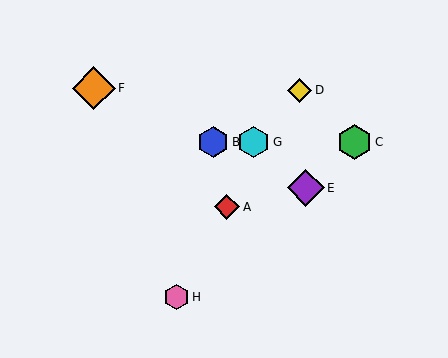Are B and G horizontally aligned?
Yes, both are at y≈142.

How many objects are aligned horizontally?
3 objects (B, C, G) are aligned horizontally.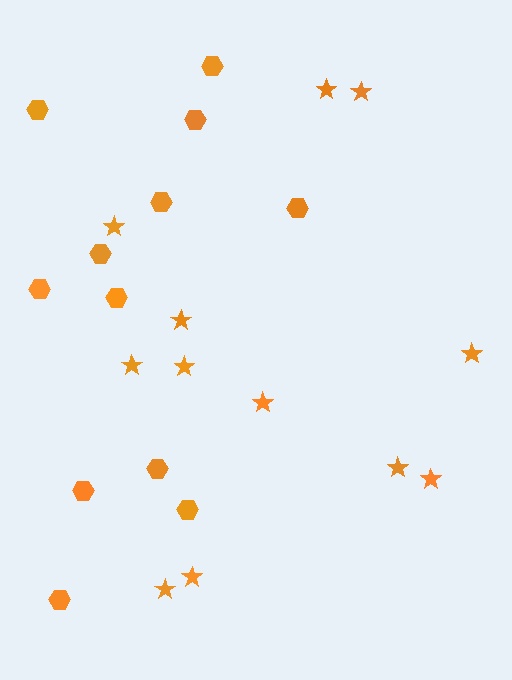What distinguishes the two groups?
There are 2 groups: one group of hexagons (12) and one group of stars (12).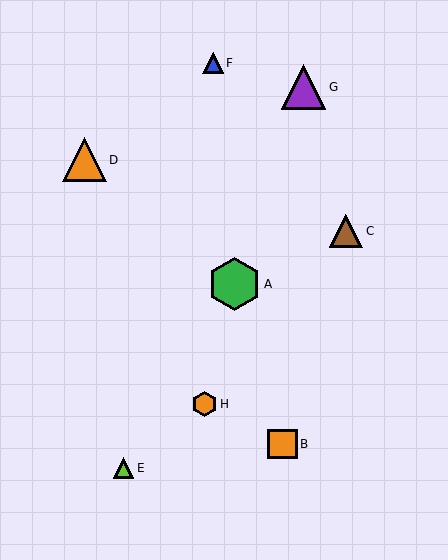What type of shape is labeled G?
Shape G is a purple triangle.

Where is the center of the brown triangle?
The center of the brown triangle is at (346, 231).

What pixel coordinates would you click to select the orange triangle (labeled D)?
Click at (84, 160) to select the orange triangle D.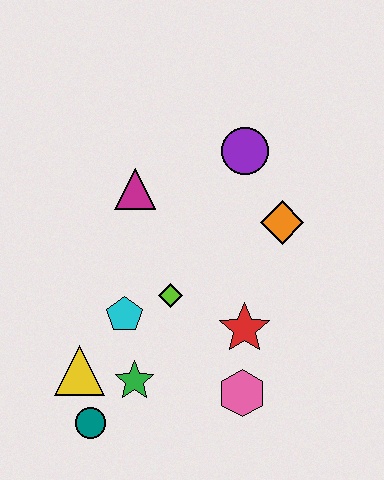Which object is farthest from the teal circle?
The purple circle is farthest from the teal circle.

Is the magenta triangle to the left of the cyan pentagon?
No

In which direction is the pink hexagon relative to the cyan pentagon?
The pink hexagon is to the right of the cyan pentagon.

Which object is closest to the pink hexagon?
The red star is closest to the pink hexagon.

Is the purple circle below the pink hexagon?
No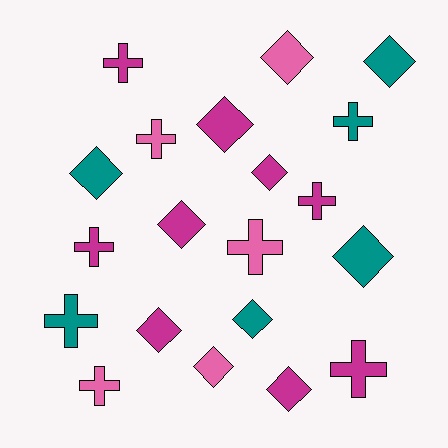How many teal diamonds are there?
There are 4 teal diamonds.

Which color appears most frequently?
Magenta, with 9 objects.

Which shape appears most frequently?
Diamond, with 11 objects.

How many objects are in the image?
There are 20 objects.